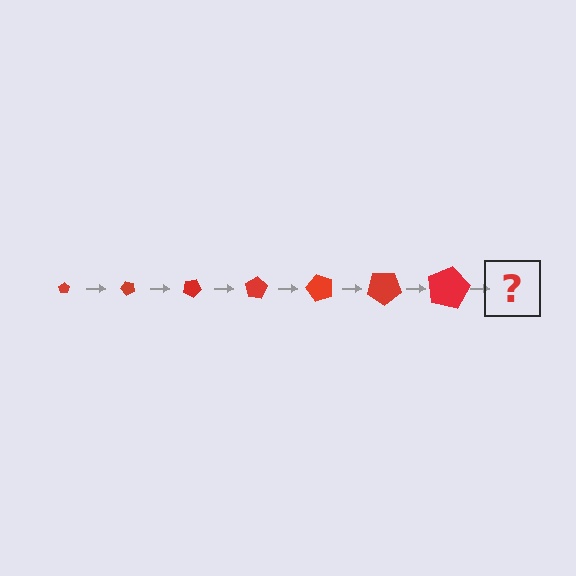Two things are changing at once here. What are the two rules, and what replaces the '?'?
The two rules are that the pentagon grows larger each step and it rotates 50 degrees each step. The '?' should be a pentagon, larger than the previous one and rotated 350 degrees from the start.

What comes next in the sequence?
The next element should be a pentagon, larger than the previous one and rotated 350 degrees from the start.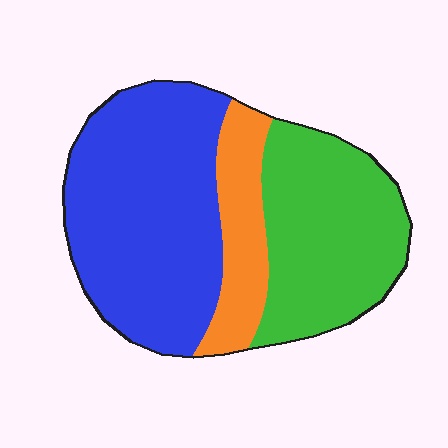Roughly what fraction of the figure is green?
Green takes up about one third (1/3) of the figure.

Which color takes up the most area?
Blue, at roughly 50%.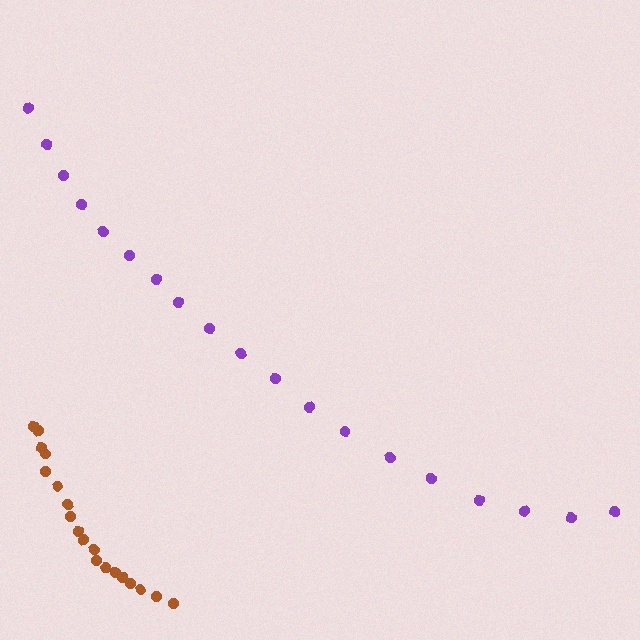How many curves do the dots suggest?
There are 2 distinct paths.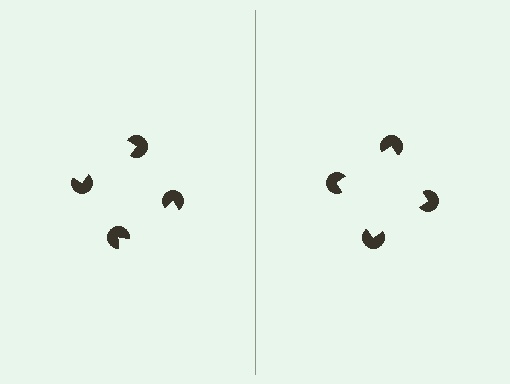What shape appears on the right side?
An illusory square.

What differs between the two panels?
The pac-man discs are positioned identically on both sides; only the wedge orientations differ. On the right they align to a square; on the left they are misaligned.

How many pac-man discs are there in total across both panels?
8 — 4 on each side.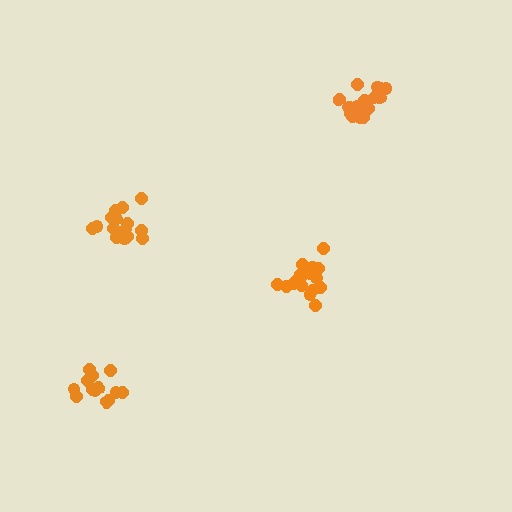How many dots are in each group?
Group 1: 20 dots, Group 2: 14 dots, Group 3: 18 dots, Group 4: 16 dots (68 total).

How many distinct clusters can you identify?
There are 4 distinct clusters.